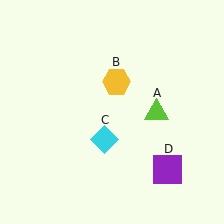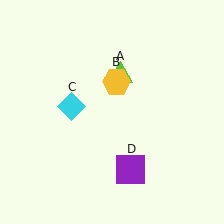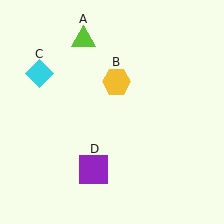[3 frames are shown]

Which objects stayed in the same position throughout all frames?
Yellow hexagon (object B) remained stationary.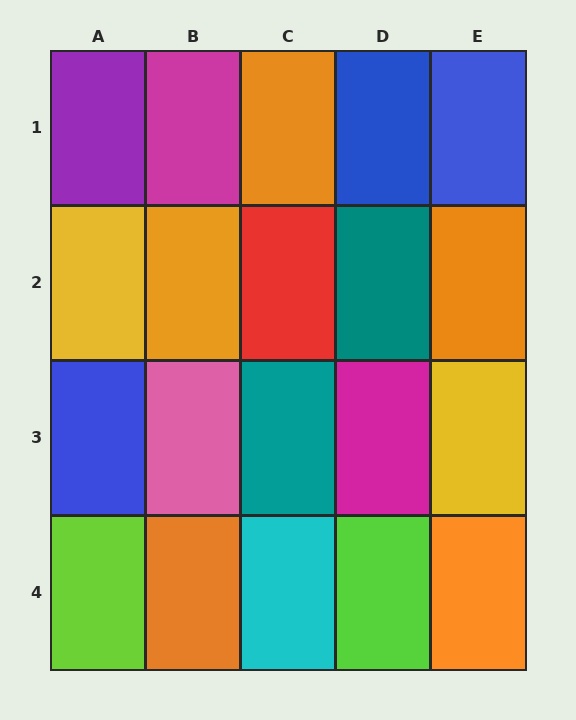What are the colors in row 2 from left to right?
Yellow, orange, red, teal, orange.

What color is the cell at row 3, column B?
Pink.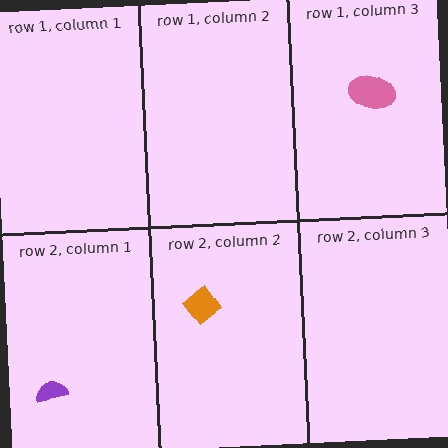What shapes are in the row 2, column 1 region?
The purple semicircle.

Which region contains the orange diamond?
The row 2, column 2 region.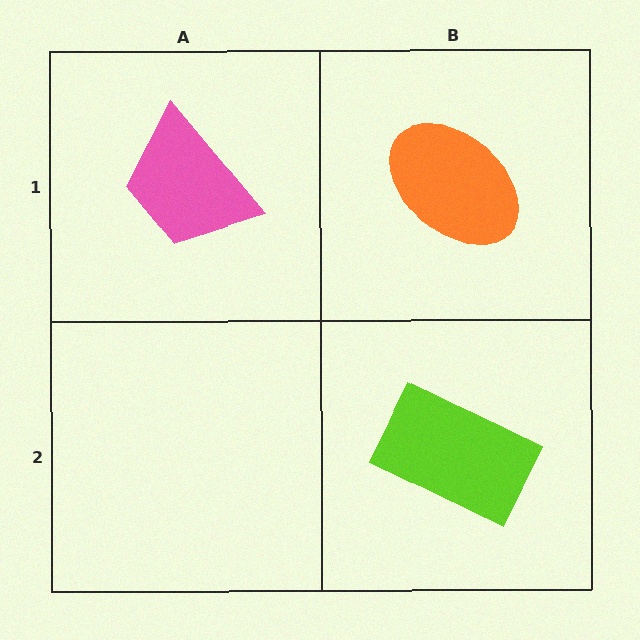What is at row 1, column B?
An orange ellipse.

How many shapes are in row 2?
1 shape.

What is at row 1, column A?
A pink trapezoid.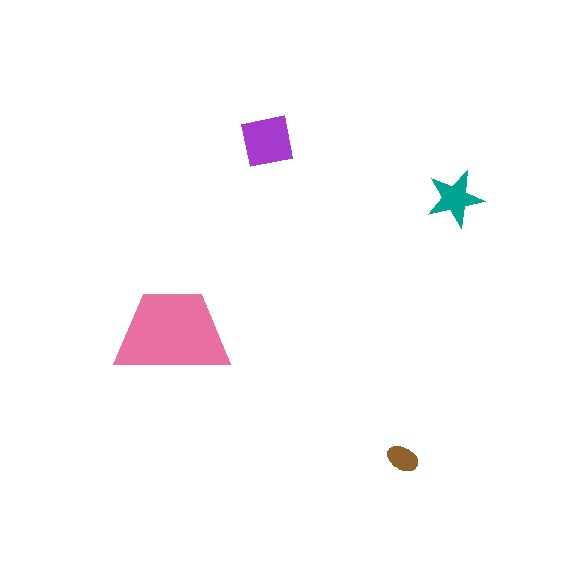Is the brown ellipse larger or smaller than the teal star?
Smaller.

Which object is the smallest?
The brown ellipse.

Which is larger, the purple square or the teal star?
The purple square.